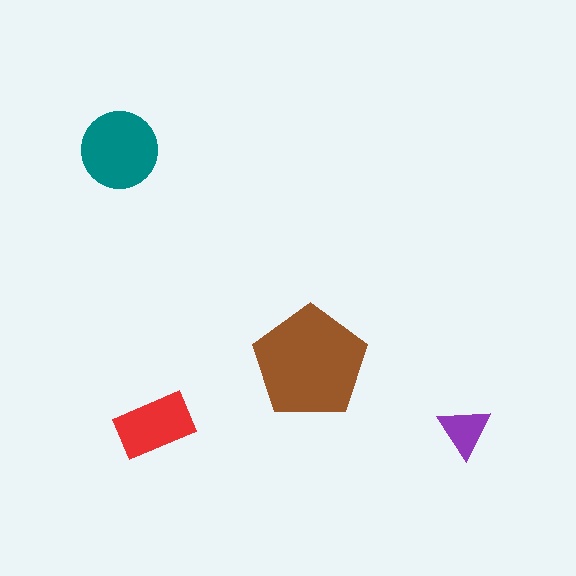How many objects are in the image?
There are 4 objects in the image.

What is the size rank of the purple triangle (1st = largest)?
4th.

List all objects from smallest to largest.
The purple triangle, the red rectangle, the teal circle, the brown pentagon.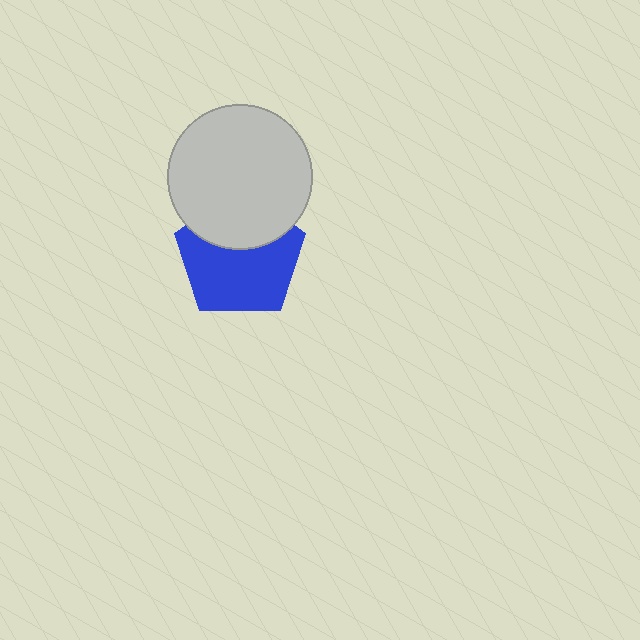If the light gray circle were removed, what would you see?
You would see the complete blue pentagon.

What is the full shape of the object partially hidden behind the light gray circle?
The partially hidden object is a blue pentagon.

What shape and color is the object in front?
The object in front is a light gray circle.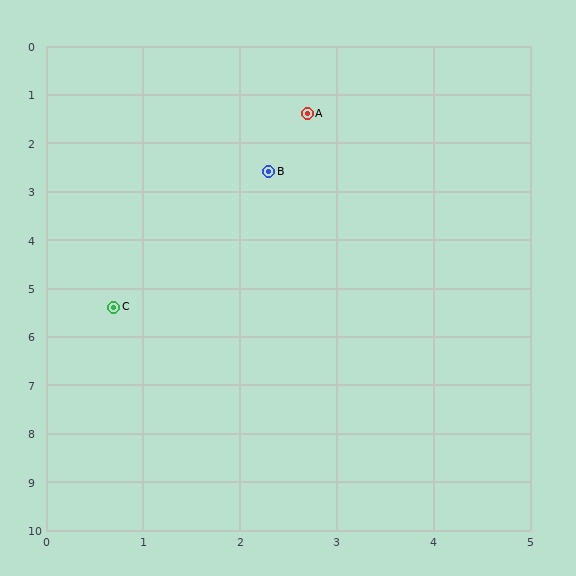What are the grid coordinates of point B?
Point B is at approximately (2.3, 2.6).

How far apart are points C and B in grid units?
Points C and B are about 3.2 grid units apart.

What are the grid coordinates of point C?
Point C is at approximately (0.7, 5.4).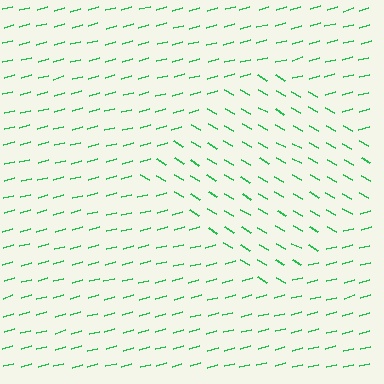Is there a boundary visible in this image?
Yes, there is a texture boundary formed by a change in line orientation.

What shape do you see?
I see a diamond.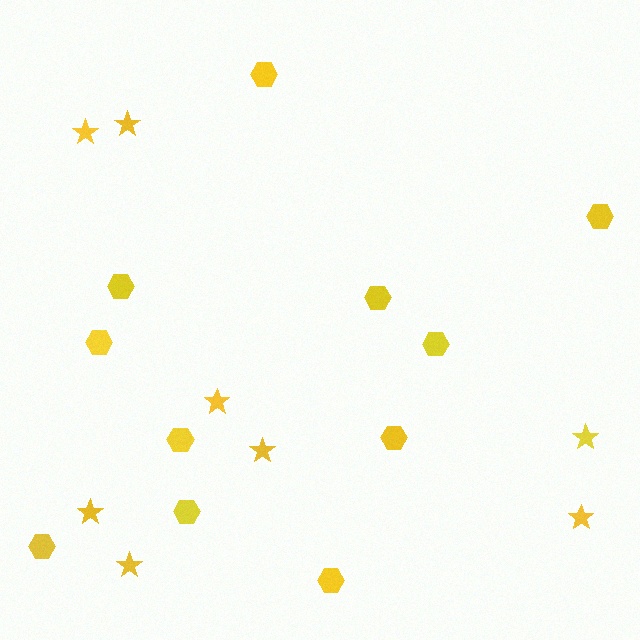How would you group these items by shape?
There are 2 groups: one group of hexagons (11) and one group of stars (8).